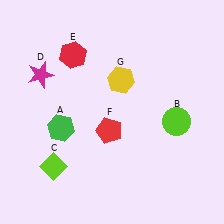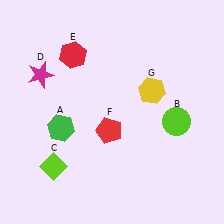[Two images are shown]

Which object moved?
The yellow hexagon (G) moved right.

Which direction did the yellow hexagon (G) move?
The yellow hexagon (G) moved right.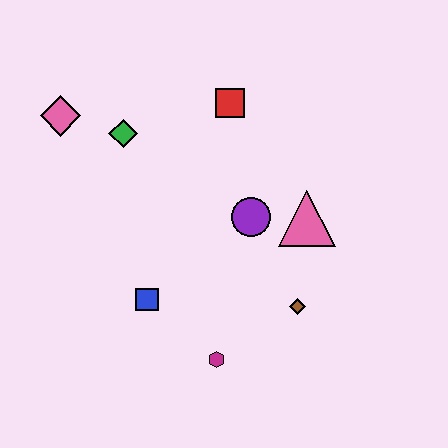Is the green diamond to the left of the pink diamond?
No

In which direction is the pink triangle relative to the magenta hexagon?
The pink triangle is above the magenta hexagon.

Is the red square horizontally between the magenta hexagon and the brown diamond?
Yes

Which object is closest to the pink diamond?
The green diamond is closest to the pink diamond.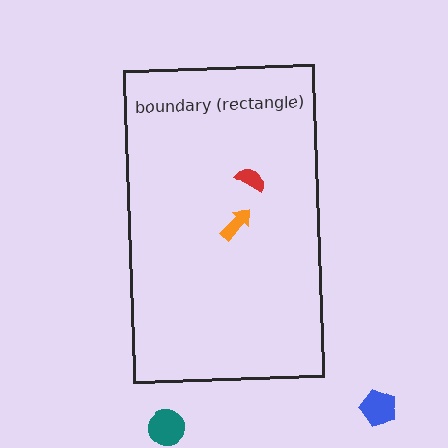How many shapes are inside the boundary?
2 inside, 2 outside.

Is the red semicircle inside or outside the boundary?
Inside.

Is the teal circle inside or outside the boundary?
Outside.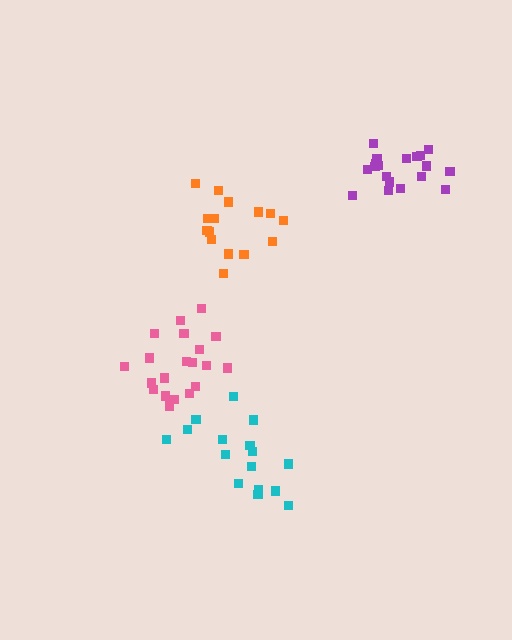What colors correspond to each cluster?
The clusters are colored: orange, cyan, pink, purple.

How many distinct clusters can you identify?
There are 4 distinct clusters.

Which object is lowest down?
The cyan cluster is bottommost.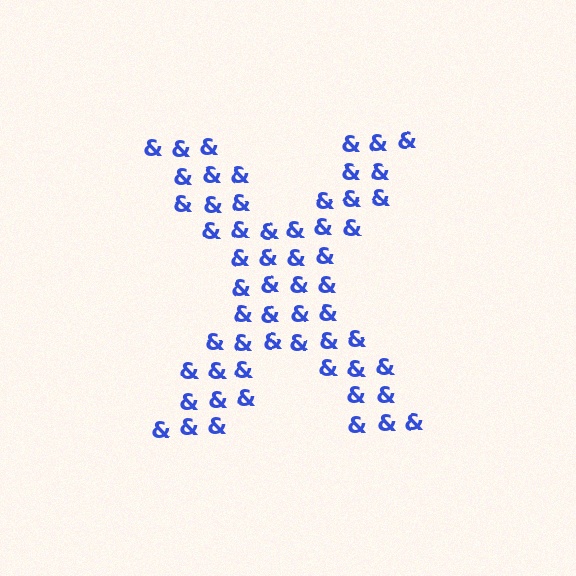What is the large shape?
The large shape is the letter X.